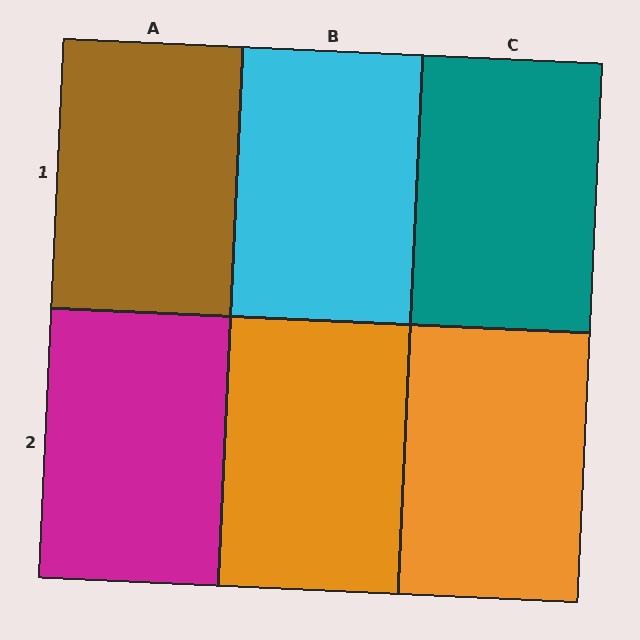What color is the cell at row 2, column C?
Orange.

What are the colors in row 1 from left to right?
Brown, cyan, teal.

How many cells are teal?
1 cell is teal.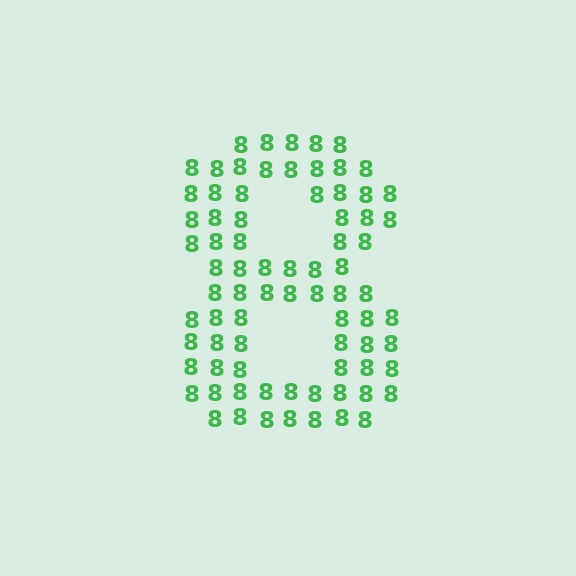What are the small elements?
The small elements are digit 8's.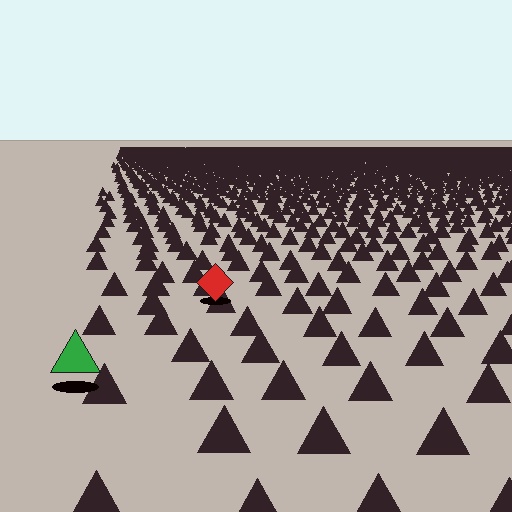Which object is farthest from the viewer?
The red diamond is farthest from the viewer. It appears smaller and the ground texture around it is denser.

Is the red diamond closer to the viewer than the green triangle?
No. The green triangle is closer — you can tell from the texture gradient: the ground texture is coarser near it.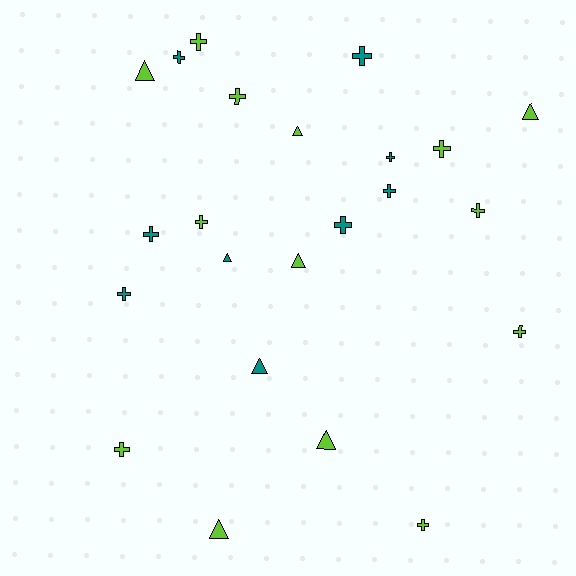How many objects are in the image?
There are 23 objects.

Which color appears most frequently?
Lime, with 14 objects.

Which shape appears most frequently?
Cross, with 15 objects.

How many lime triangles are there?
There are 6 lime triangles.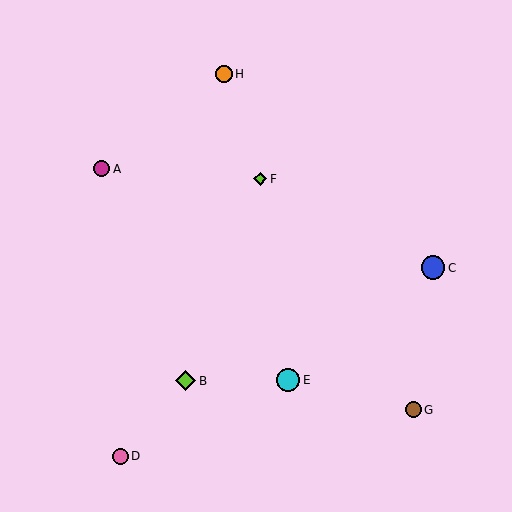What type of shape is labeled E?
Shape E is a cyan circle.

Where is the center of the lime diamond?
The center of the lime diamond is at (260, 179).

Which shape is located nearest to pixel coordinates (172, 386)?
The lime diamond (labeled B) at (186, 381) is nearest to that location.